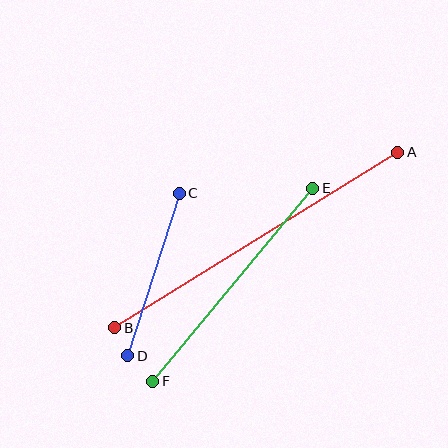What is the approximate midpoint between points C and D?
The midpoint is at approximately (153, 274) pixels.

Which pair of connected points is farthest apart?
Points A and B are farthest apart.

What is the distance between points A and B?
The distance is approximately 333 pixels.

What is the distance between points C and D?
The distance is approximately 170 pixels.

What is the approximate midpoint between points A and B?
The midpoint is at approximately (256, 240) pixels.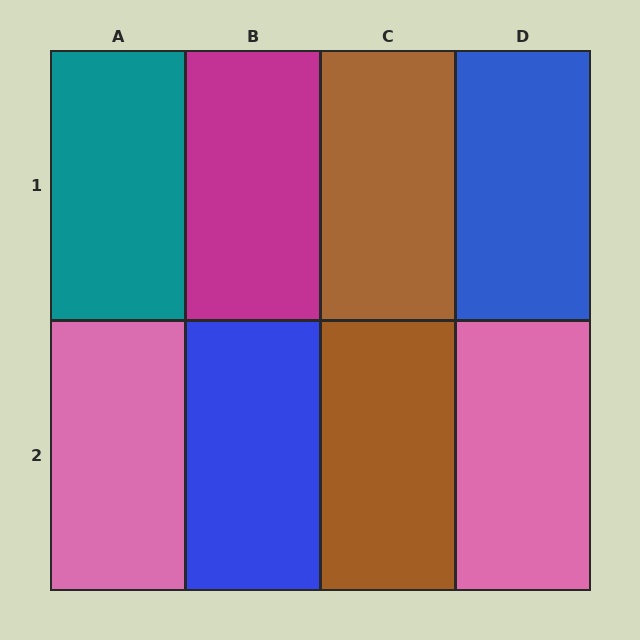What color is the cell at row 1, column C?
Brown.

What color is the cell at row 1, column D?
Blue.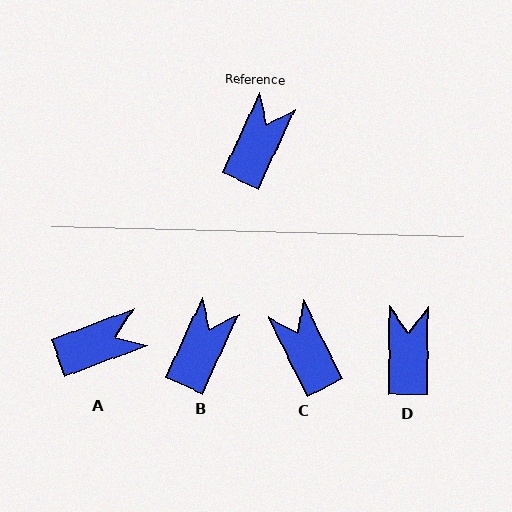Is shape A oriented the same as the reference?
No, it is off by about 45 degrees.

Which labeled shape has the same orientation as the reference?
B.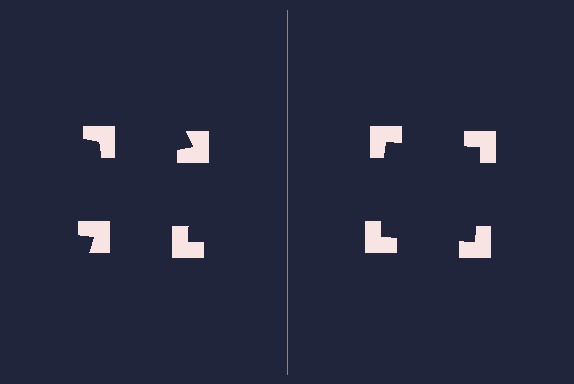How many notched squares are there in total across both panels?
8 — 4 on each side.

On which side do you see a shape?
An illusory square appears on the right side. On the left side the wedge cuts are rotated, so no coherent shape forms.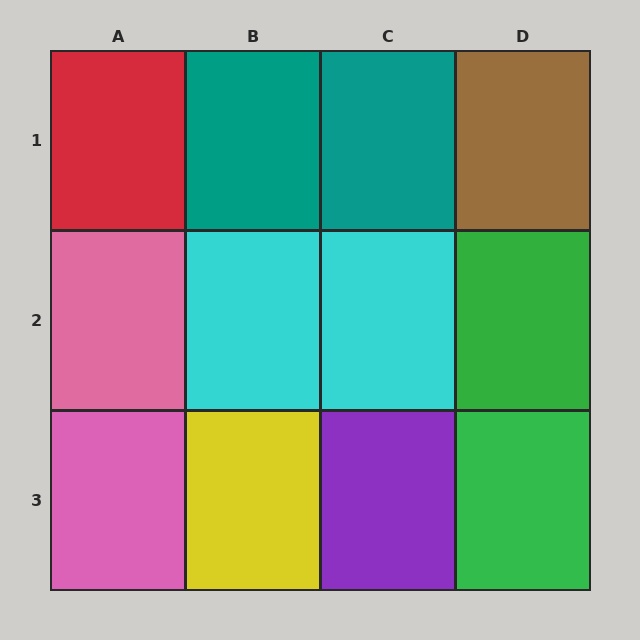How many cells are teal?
2 cells are teal.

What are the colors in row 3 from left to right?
Pink, yellow, purple, green.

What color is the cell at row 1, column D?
Brown.